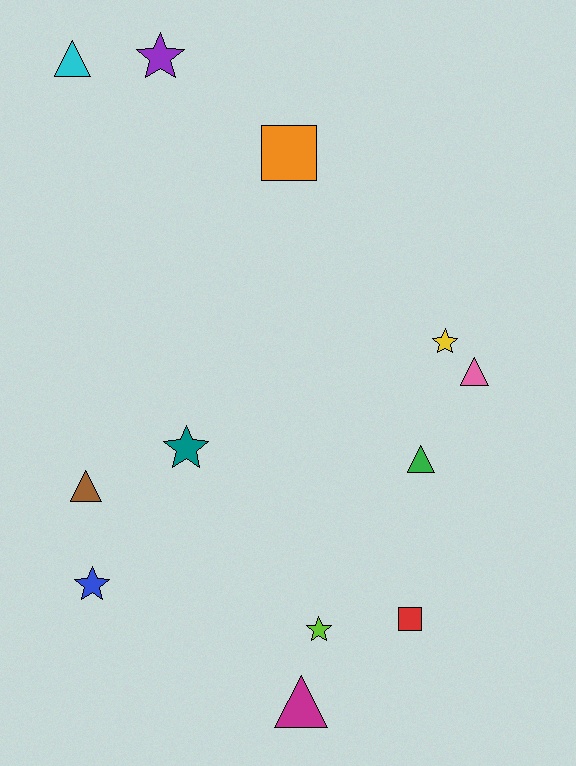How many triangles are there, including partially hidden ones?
There are 5 triangles.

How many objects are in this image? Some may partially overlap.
There are 12 objects.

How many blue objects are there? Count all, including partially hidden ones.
There is 1 blue object.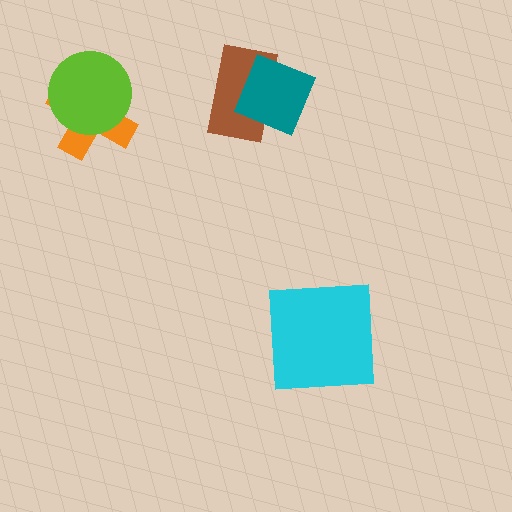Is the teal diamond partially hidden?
No, no other shape covers it.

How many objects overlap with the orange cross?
1 object overlaps with the orange cross.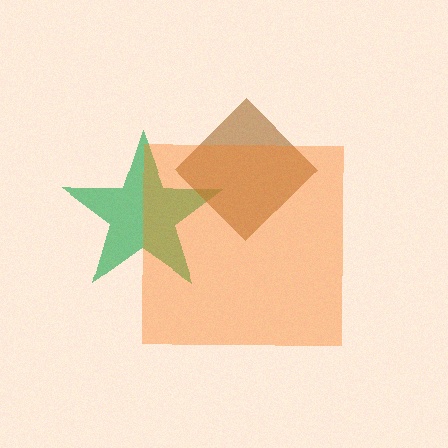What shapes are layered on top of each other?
The layered shapes are: a green star, a brown diamond, an orange square.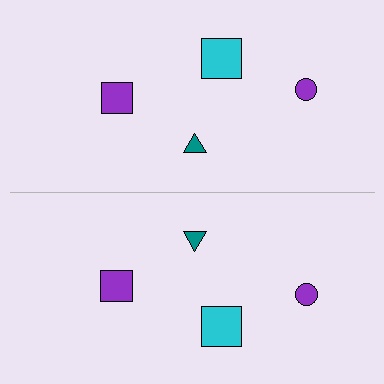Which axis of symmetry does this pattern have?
The pattern has a horizontal axis of symmetry running through the center of the image.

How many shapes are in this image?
There are 8 shapes in this image.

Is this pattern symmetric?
Yes, this pattern has bilateral (reflection) symmetry.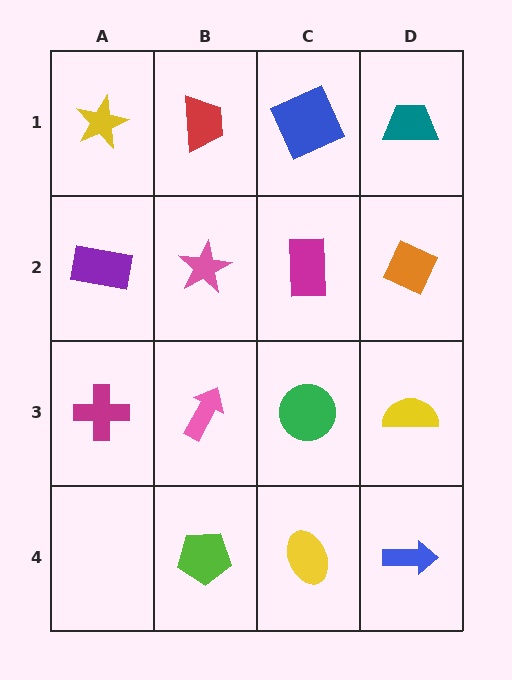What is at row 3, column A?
A magenta cross.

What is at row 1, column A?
A yellow star.